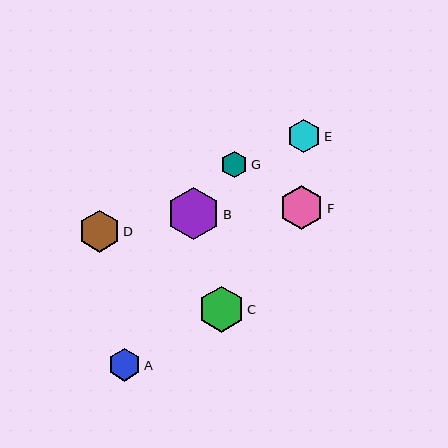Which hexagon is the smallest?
Hexagon G is the smallest with a size of approximately 27 pixels.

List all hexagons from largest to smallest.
From largest to smallest: B, C, F, D, E, A, G.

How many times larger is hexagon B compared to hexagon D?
Hexagon B is approximately 1.3 times the size of hexagon D.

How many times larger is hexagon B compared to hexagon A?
Hexagon B is approximately 1.6 times the size of hexagon A.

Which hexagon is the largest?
Hexagon B is the largest with a size of approximately 53 pixels.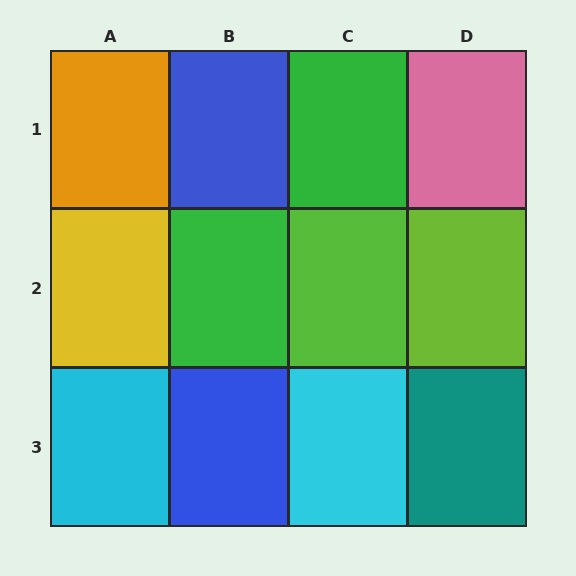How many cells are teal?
1 cell is teal.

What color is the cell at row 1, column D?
Pink.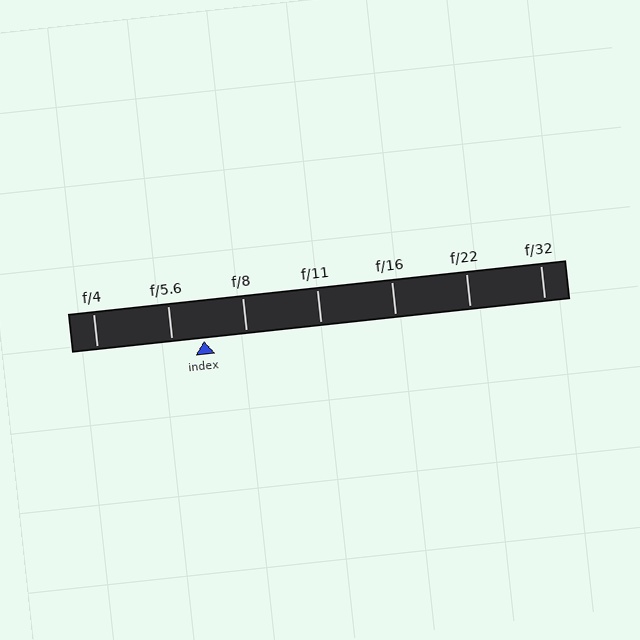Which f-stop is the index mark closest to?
The index mark is closest to f/5.6.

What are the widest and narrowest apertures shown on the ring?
The widest aperture shown is f/4 and the narrowest is f/32.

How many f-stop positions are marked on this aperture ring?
There are 7 f-stop positions marked.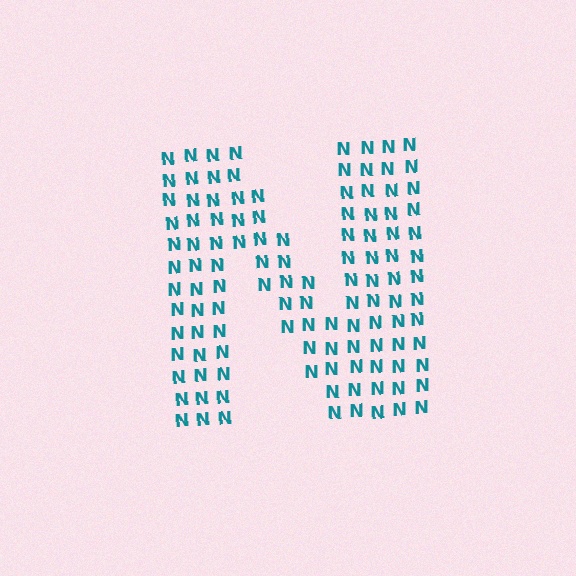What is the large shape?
The large shape is the letter N.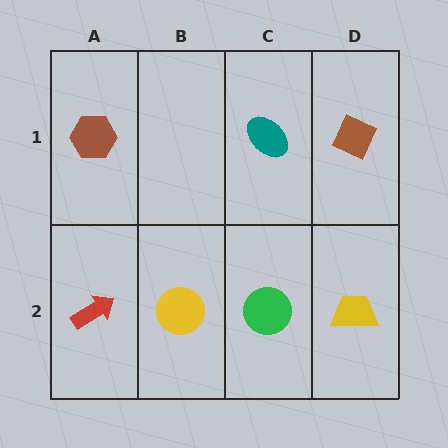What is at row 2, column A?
A red arrow.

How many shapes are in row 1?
3 shapes.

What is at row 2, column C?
A green circle.